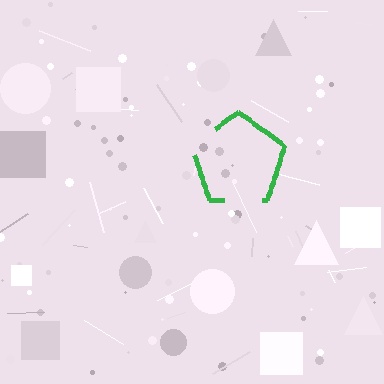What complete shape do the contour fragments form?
The contour fragments form a pentagon.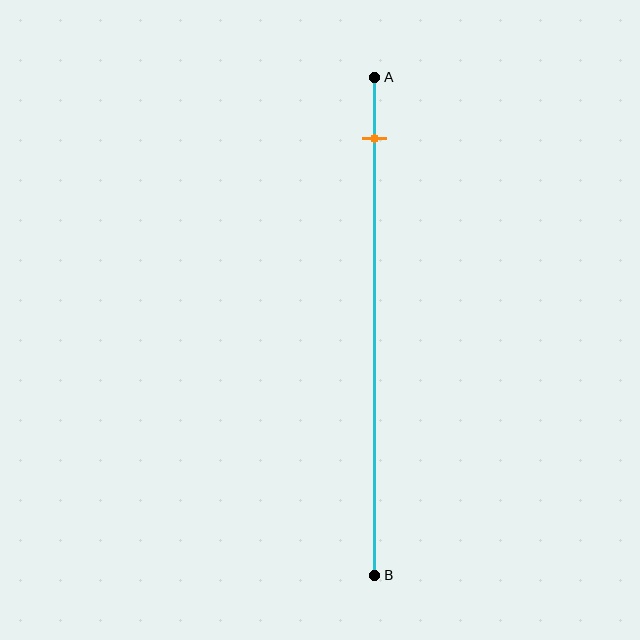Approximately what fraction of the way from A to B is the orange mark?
The orange mark is approximately 10% of the way from A to B.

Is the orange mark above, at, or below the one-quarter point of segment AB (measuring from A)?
The orange mark is above the one-quarter point of segment AB.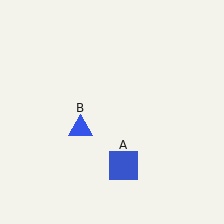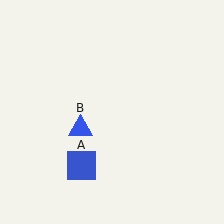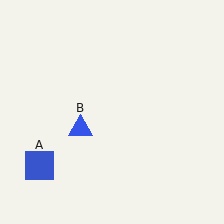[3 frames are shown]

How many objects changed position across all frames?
1 object changed position: blue square (object A).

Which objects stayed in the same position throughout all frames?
Blue triangle (object B) remained stationary.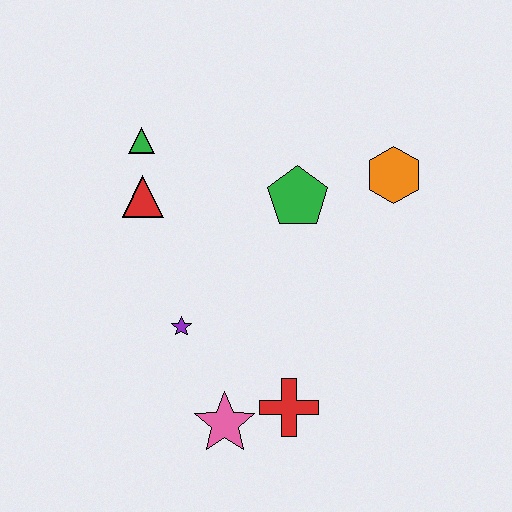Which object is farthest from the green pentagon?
The pink star is farthest from the green pentagon.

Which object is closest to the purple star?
The pink star is closest to the purple star.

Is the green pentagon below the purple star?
No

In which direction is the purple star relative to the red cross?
The purple star is to the left of the red cross.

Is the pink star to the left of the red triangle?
No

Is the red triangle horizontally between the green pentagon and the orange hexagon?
No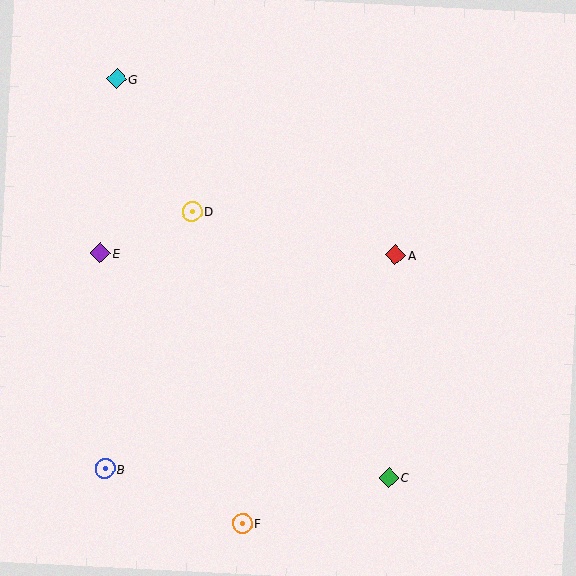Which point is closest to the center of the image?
Point A at (396, 255) is closest to the center.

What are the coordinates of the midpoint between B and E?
The midpoint between B and E is at (103, 361).